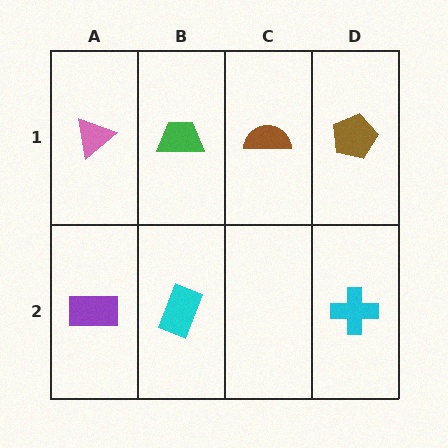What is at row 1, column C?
A brown semicircle.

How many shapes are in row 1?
4 shapes.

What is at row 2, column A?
A purple rectangle.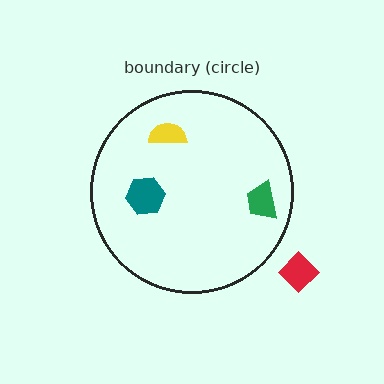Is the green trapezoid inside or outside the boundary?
Inside.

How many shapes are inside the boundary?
3 inside, 1 outside.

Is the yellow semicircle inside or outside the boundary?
Inside.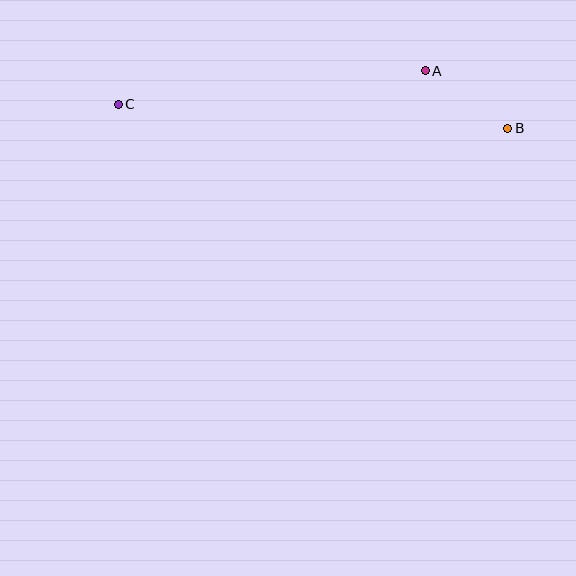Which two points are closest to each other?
Points A and B are closest to each other.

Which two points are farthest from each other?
Points B and C are farthest from each other.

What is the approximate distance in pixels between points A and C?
The distance between A and C is approximately 309 pixels.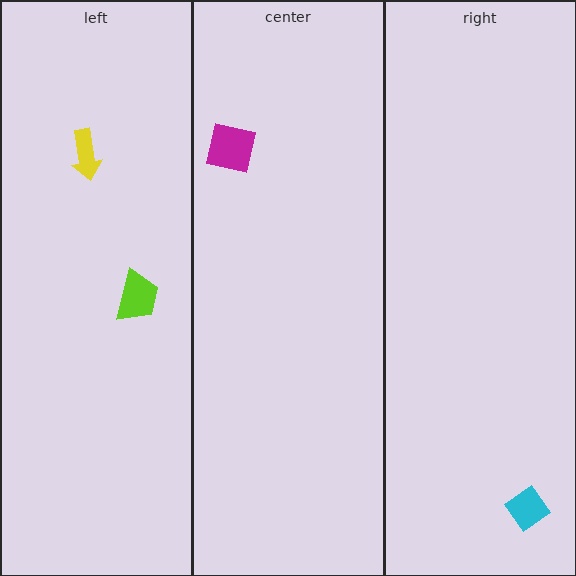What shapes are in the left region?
The lime trapezoid, the yellow arrow.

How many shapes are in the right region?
1.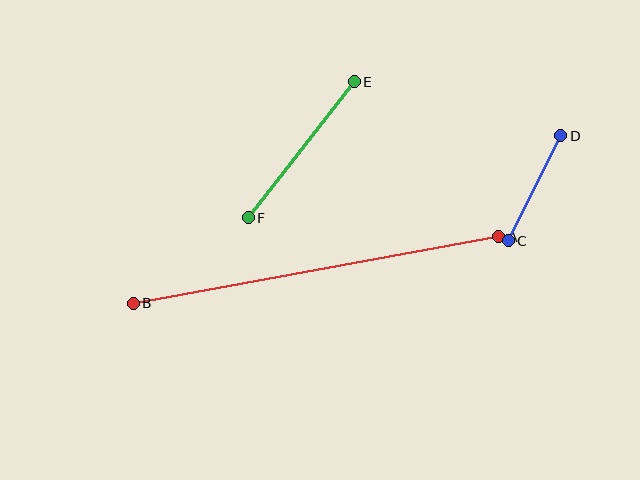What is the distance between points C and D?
The distance is approximately 118 pixels.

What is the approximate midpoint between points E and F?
The midpoint is at approximately (301, 150) pixels.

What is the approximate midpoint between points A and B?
The midpoint is at approximately (316, 270) pixels.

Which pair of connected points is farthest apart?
Points A and B are farthest apart.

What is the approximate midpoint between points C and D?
The midpoint is at approximately (535, 188) pixels.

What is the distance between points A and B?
The distance is approximately 371 pixels.